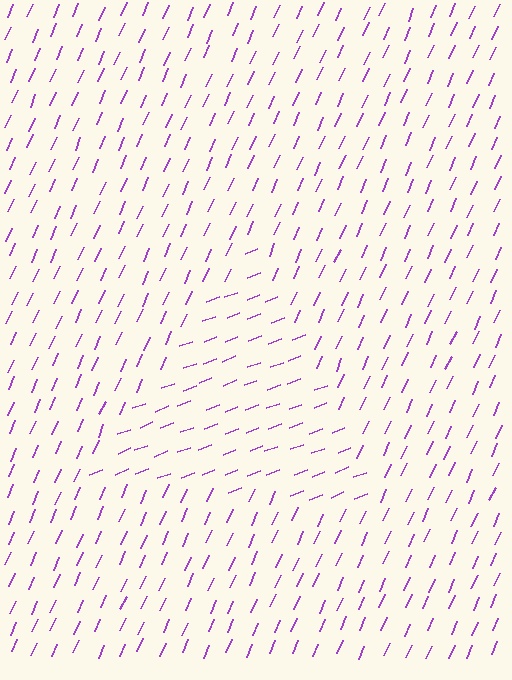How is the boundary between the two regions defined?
The boundary is defined purely by a change in line orientation (approximately 45 degrees difference). All lines are the same color and thickness.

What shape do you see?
I see a triangle.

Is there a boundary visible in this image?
Yes, there is a texture boundary formed by a change in line orientation.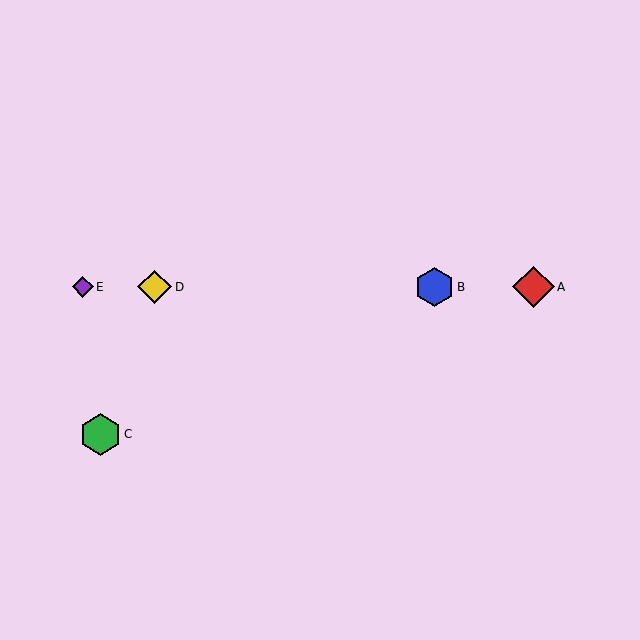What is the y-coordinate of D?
Object D is at y≈287.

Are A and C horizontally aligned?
No, A is at y≈287 and C is at y≈434.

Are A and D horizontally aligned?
Yes, both are at y≈287.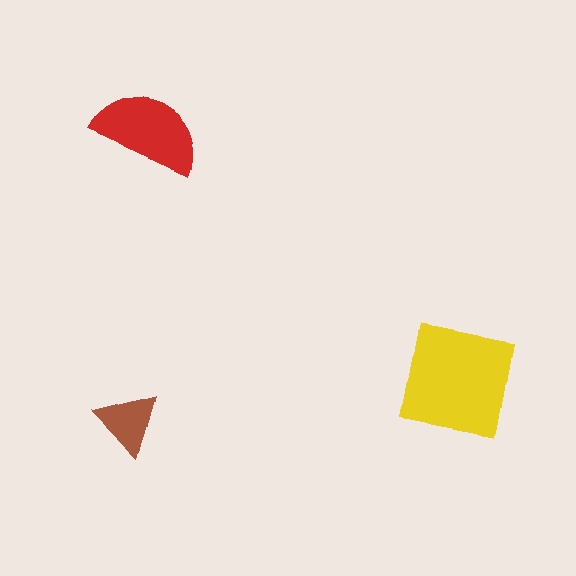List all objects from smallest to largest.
The brown triangle, the red semicircle, the yellow square.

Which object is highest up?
The red semicircle is topmost.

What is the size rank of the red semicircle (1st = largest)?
2nd.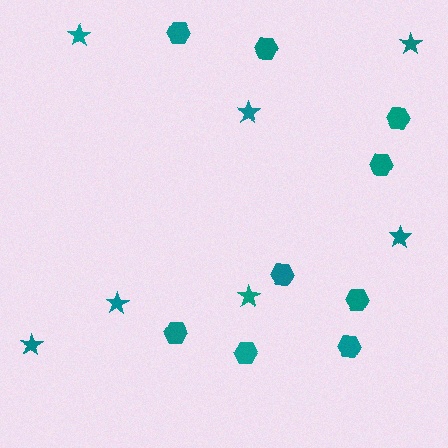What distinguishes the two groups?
There are 2 groups: one group of stars (7) and one group of hexagons (9).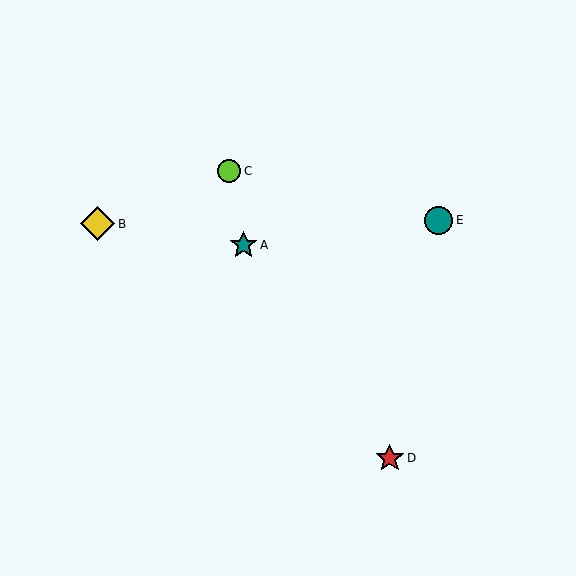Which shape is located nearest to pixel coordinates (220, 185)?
The lime circle (labeled C) at (229, 171) is nearest to that location.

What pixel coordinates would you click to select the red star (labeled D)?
Click at (390, 458) to select the red star D.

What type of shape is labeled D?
Shape D is a red star.